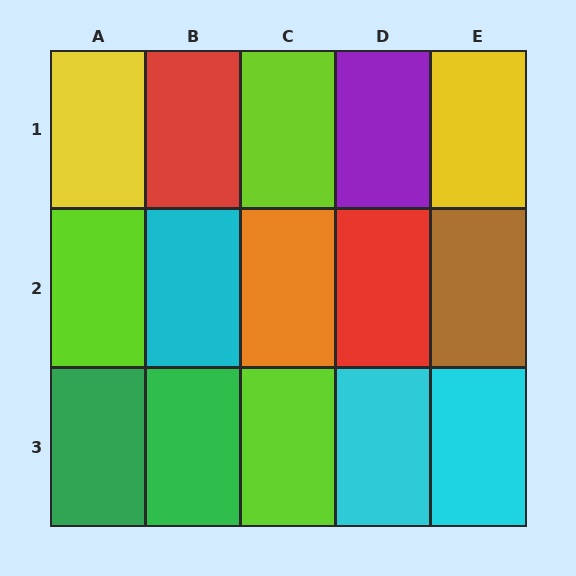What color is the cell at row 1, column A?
Yellow.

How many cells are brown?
1 cell is brown.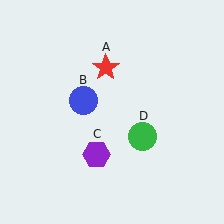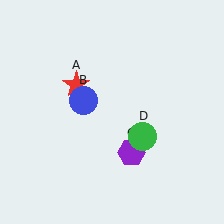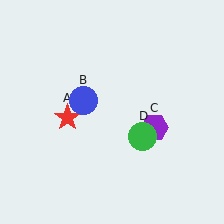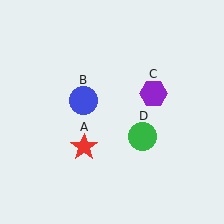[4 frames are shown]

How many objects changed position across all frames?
2 objects changed position: red star (object A), purple hexagon (object C).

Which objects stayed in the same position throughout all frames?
Blue circle (object B) and green circle (object D) remained stationary.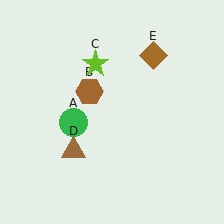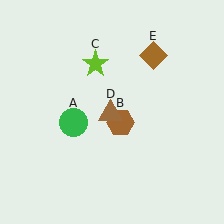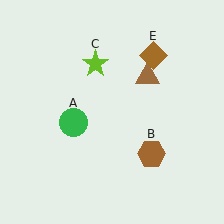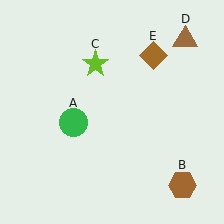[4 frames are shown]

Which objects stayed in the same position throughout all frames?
Green circle (object A) and lime star (object C) and brown diamond (object E) remained stationary.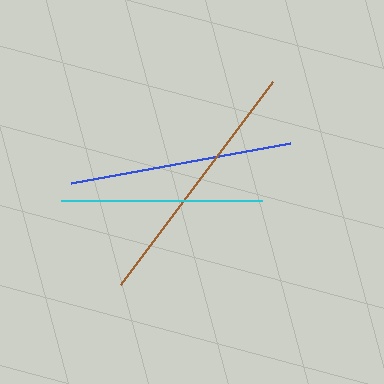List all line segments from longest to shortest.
From longest to shortest: brown, blue, cyan.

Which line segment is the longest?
The brown line is the longest at approximately 253 pixels.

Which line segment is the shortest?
The cyan line is the shortest at approximately 202 pixels.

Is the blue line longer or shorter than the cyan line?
The blue line is longer than the cyan line.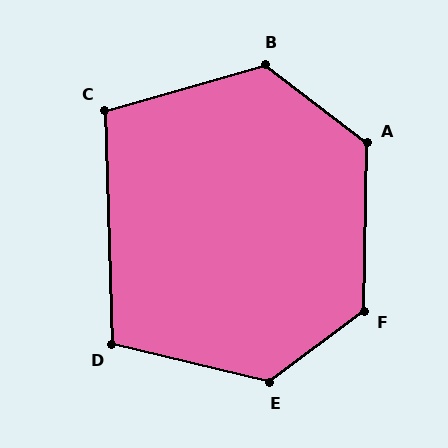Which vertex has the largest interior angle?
E, at approximately 130 degrees.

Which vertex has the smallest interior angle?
C, at approximately 104 degrees.